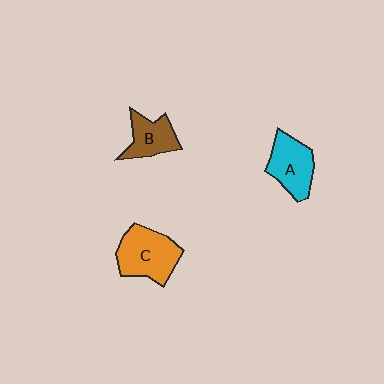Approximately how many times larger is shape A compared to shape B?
Approximately 1.2 times.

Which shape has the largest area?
Shape C (orange).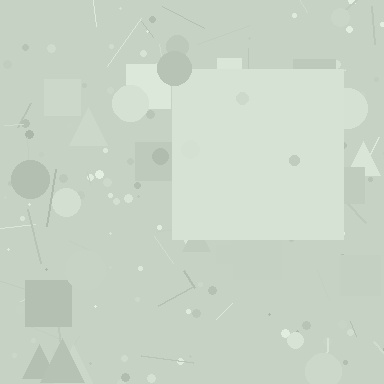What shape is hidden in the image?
A square is hidden in the image.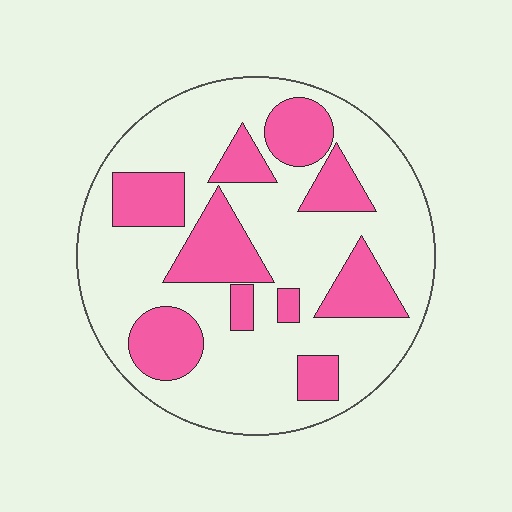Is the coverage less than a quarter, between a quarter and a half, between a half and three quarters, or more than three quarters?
Between a quarter and a half.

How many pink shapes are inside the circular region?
10.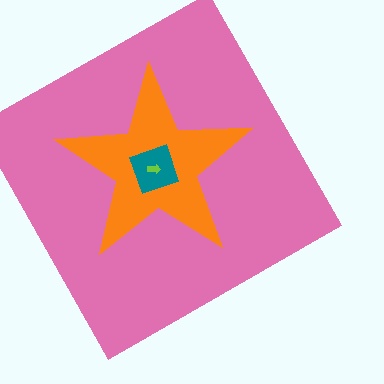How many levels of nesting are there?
4.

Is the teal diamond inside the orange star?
Yes.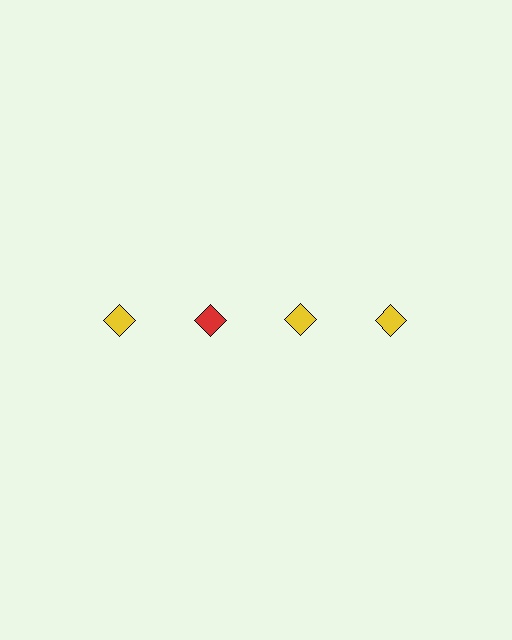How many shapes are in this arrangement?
There are 4 shapes arranged in a grid pattern.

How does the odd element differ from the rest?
It has a different color: red instead of yellow.